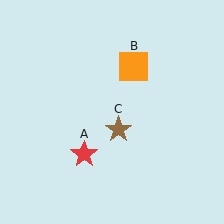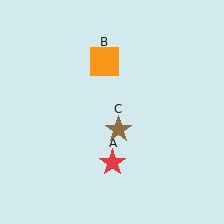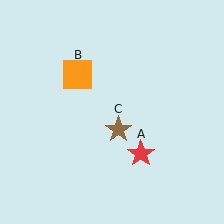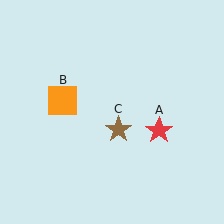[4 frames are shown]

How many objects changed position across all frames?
2 objects changed position: red star (object A), orange square (object B).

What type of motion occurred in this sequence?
The red star (object A), orange square (object B) rotated counterclockwise around the center of the scene.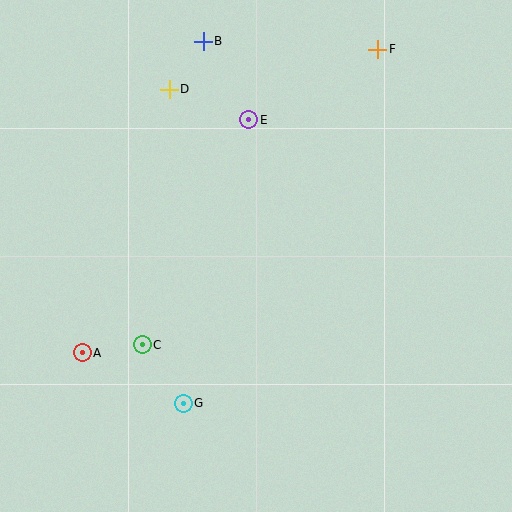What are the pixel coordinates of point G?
Point G is at (183, 403).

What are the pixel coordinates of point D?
Point D is at (169, 89).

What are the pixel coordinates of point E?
Point E is at (249, 120).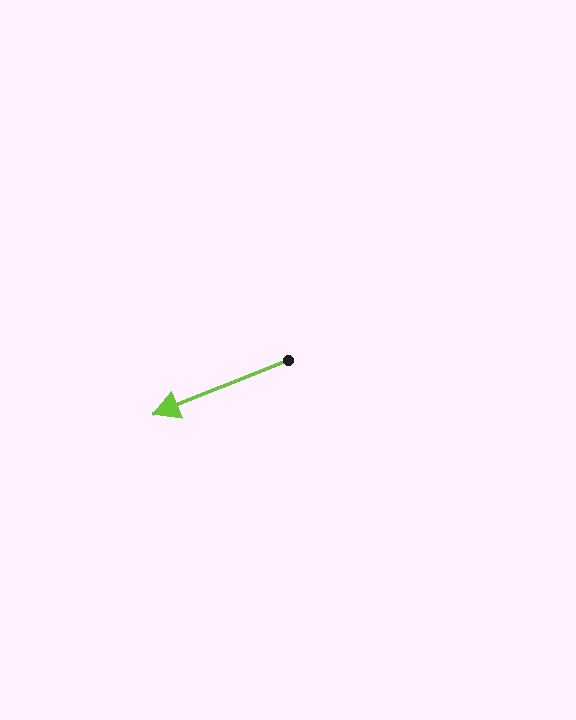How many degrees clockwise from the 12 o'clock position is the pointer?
Approximately 248 degrees.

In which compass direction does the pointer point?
West.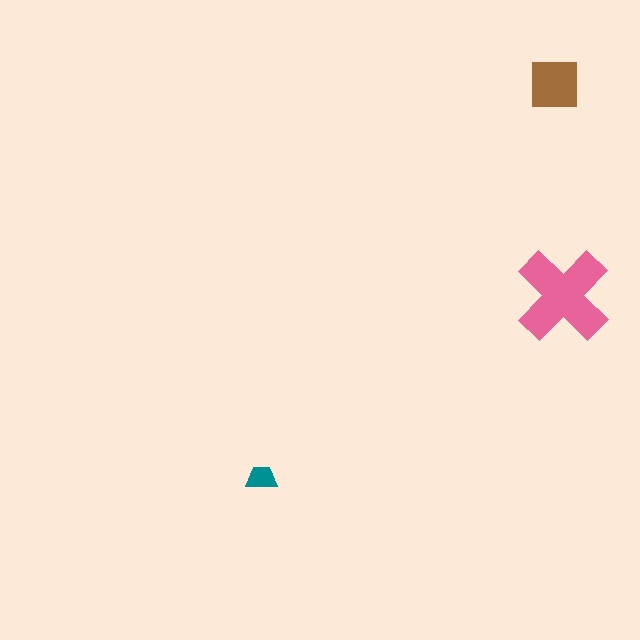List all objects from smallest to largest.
The teal trapezoid, the brown square, the pink cross.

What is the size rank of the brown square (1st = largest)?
2nd.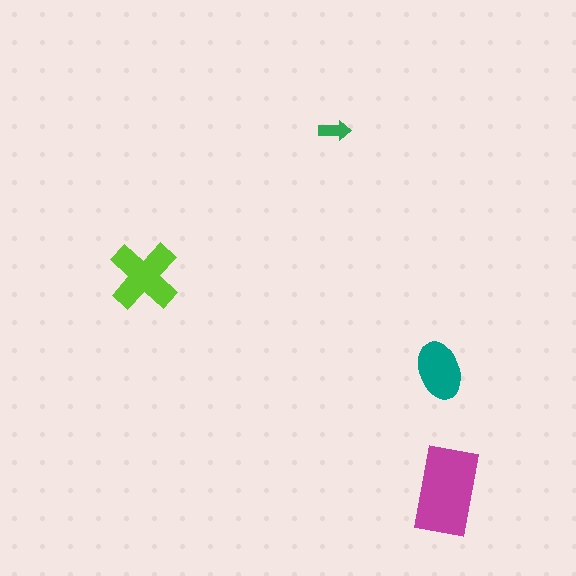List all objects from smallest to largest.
The green arrow, the teal ellipse, the lime cross, the magenta rectangle.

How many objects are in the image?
There are 4 objects in the image.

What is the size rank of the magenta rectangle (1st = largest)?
1st.